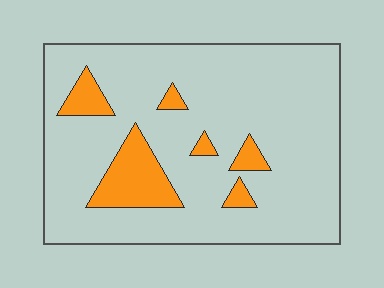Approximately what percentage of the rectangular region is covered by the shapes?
Approximately 15%.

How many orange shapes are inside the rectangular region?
6.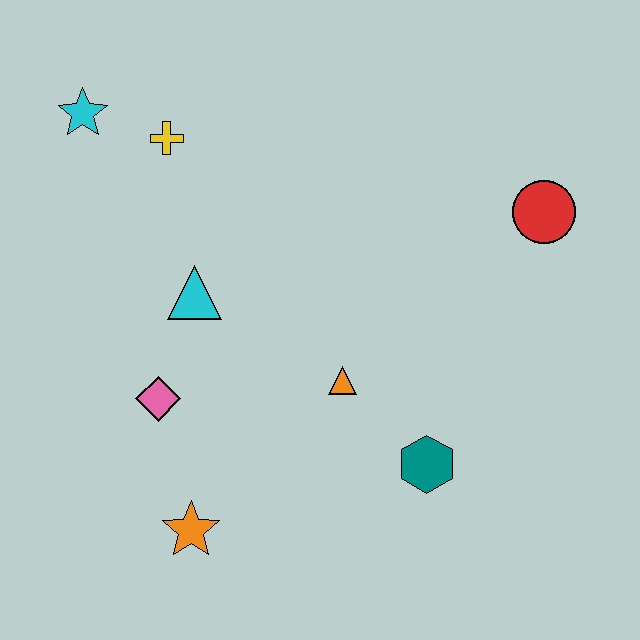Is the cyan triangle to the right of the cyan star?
Yes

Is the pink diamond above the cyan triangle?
No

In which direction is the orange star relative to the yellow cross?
The orange star is below the yellow cross.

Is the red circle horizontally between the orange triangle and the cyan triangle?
No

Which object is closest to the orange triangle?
The teal hexagon is closest to the orange triangle.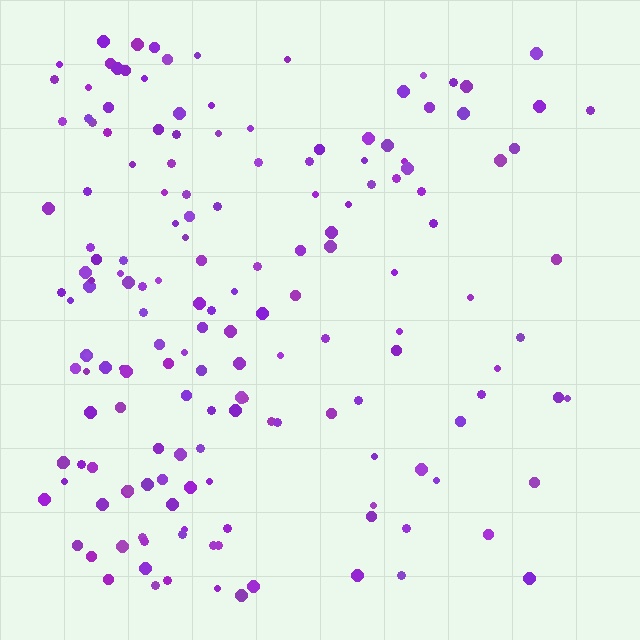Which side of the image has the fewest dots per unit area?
The right.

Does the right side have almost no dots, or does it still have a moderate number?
Still a moderate number, just noticeably fewer than the left.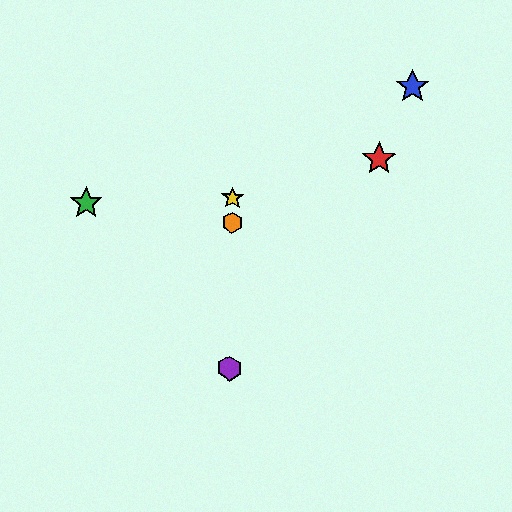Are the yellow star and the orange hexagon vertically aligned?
Yes, both are at x≈233.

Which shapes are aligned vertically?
The yellow star, the purple hexagon, the orange hexagon are aligned vertically.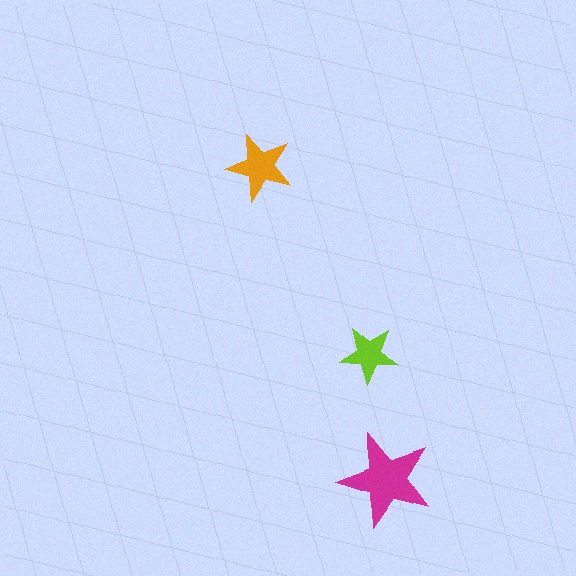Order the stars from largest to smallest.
the magenta one, the orange one, the lime one.